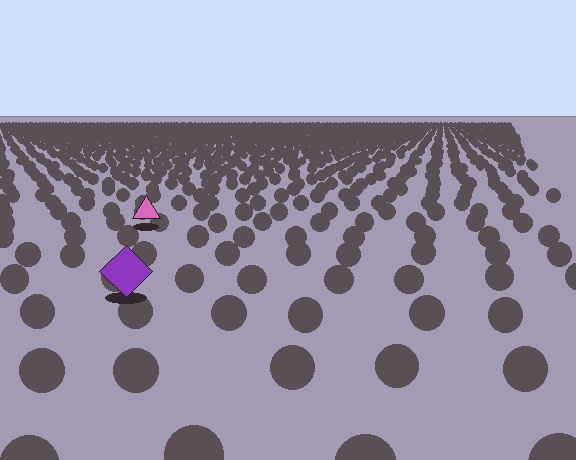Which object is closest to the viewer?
The purple diamond is closest. The texture marks near it are larger and more spread out.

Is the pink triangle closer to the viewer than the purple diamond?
No. The purple diamond is closer — you can tell from the texture gradient: the ground texture is coarser near it.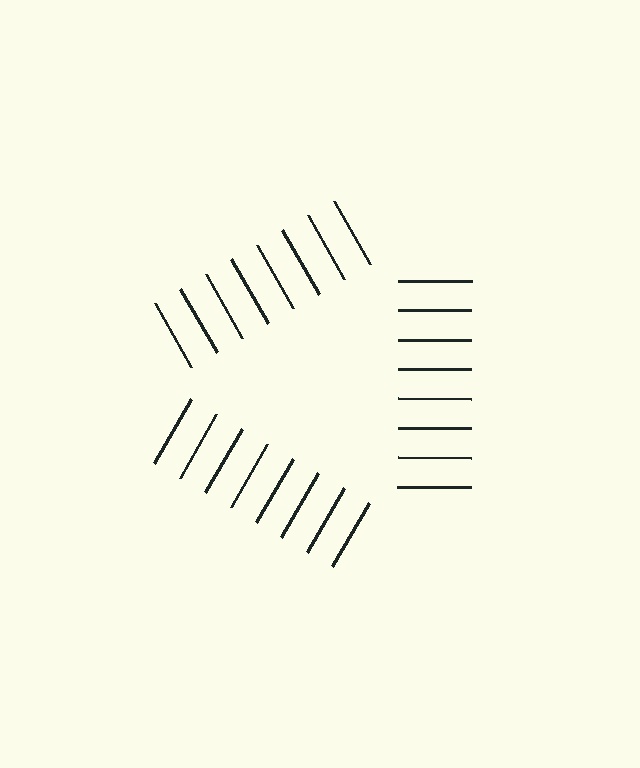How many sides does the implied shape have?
3 sides — the line-ends trace a triangle.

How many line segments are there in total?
24 — 8 along each of the 3 edges.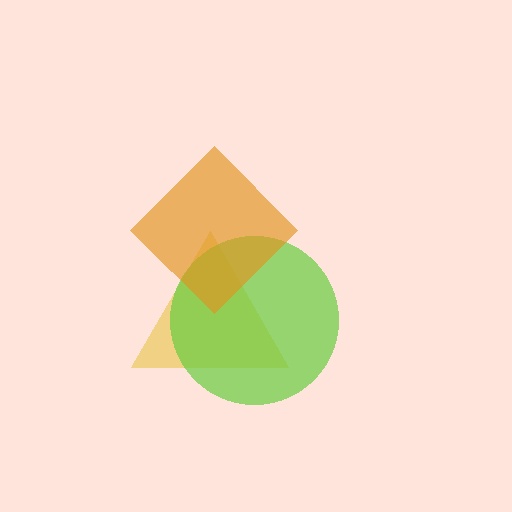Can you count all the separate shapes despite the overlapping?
Yes, there are 3 separate shapes.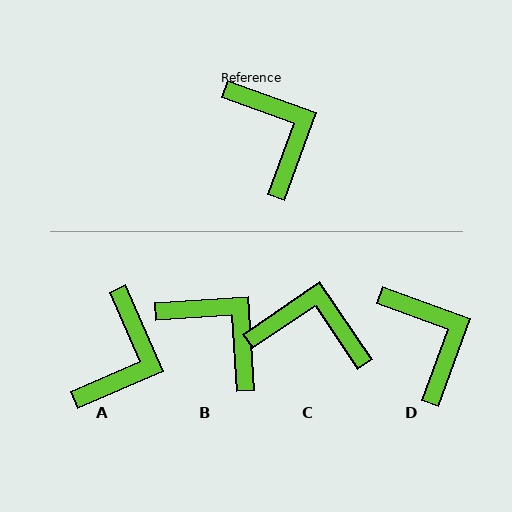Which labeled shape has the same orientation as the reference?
D.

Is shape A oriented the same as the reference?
No, it is off by about 47 degrees.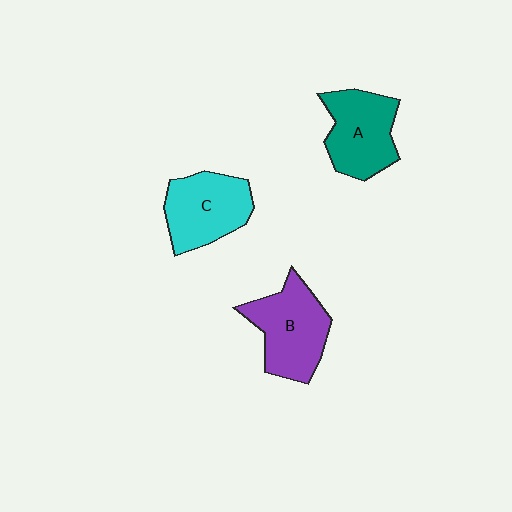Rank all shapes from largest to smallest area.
From largest to smallest: B (purple), C (cyan), A (teal).